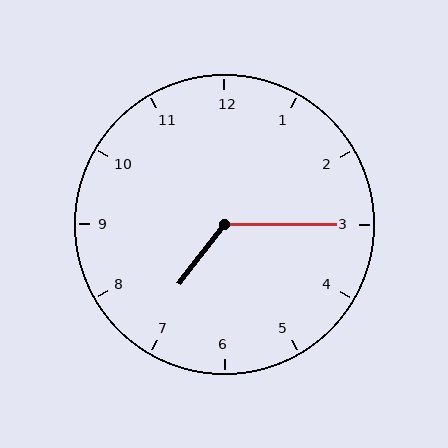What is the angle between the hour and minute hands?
Approximately 128 degrees.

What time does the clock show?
7:15.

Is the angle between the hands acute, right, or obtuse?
It is obtuse.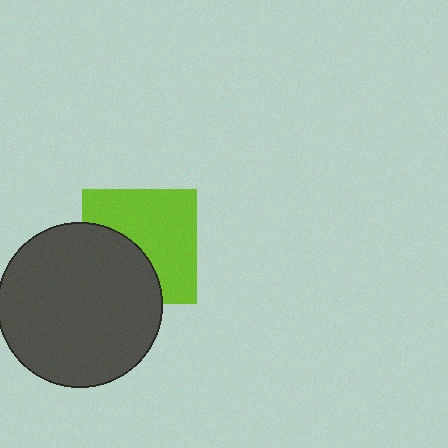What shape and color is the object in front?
The object in front is a dark gray circle.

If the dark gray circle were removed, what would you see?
You would see the complete lime square.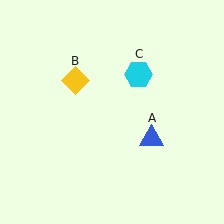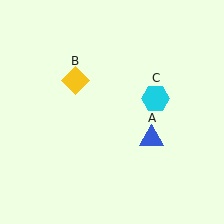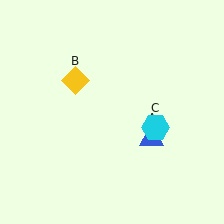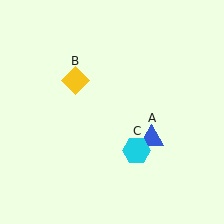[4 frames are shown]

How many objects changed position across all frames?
1 object changed position: cyan hexagon (object C).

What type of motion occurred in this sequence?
The cyan hexagon (object C) rotated clockwise around the center of the scene.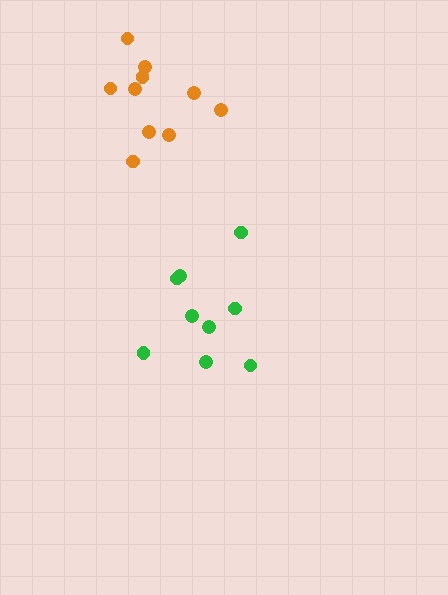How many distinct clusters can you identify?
There are 2 distinct clusters.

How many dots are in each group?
Group 1: 9 dots, Group 2: 10 dots (19 total).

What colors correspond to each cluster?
The clusters are colored: green, orange.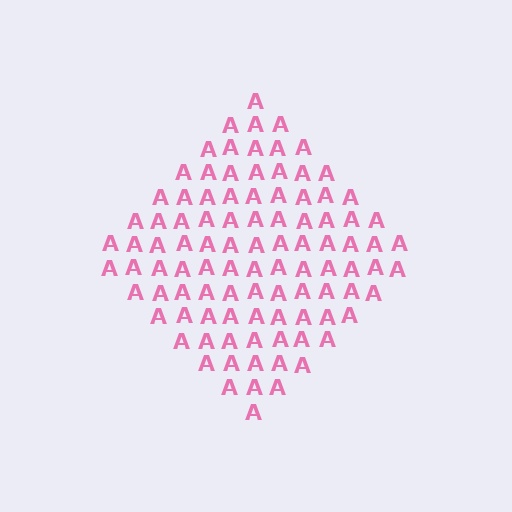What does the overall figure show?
The overall figure shows a diamond.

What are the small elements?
The small elements are letter A's.